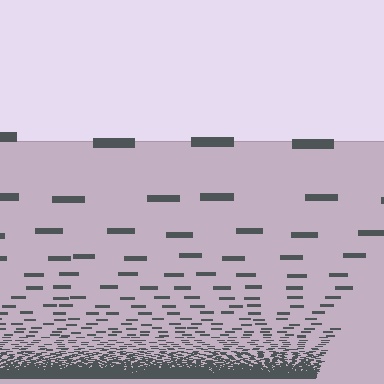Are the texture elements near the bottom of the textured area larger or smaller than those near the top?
Smaller. The gradient is inverted — elements near the bottom are smaller and denser.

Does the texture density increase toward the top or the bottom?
Density increases toward the bottom.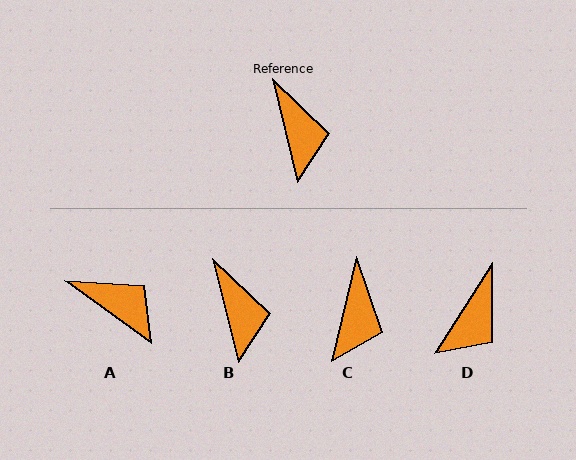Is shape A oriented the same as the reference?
No, it is off by about 41 degrees.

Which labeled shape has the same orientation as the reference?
B.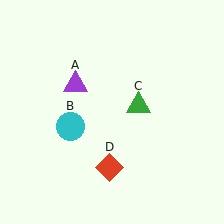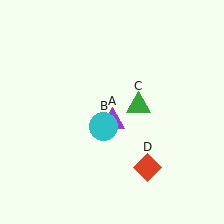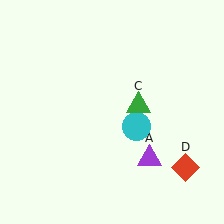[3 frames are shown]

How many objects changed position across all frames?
3 objects changed position: purple triangle (object A), cyan circle (object B), red diamond (object D).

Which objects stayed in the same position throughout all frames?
Green triangle (object C) remained stationary.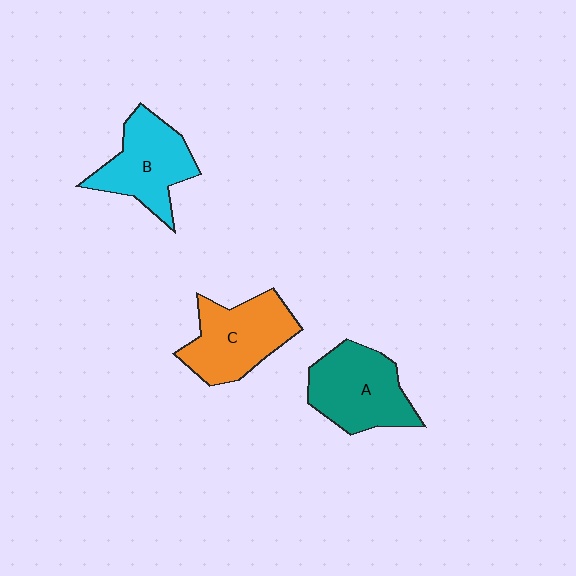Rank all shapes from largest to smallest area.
From largest to smallest: A (teal), C (orange), B (cyan).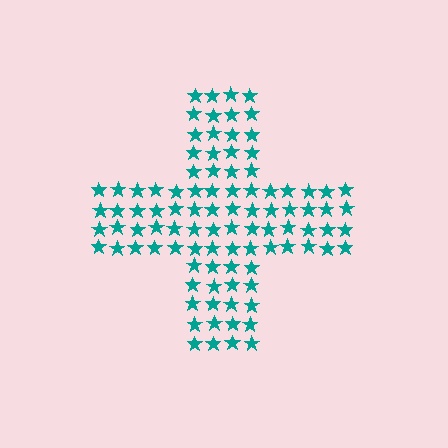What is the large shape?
The large shape is a cross.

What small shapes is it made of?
It is made of small stars.